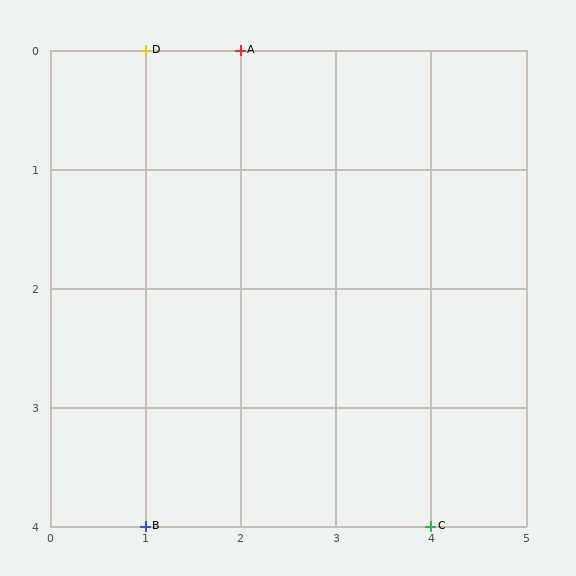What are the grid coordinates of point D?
Point D is at grid coordinates (1, 0).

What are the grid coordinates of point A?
Point A is at grid coordinates (2, 0).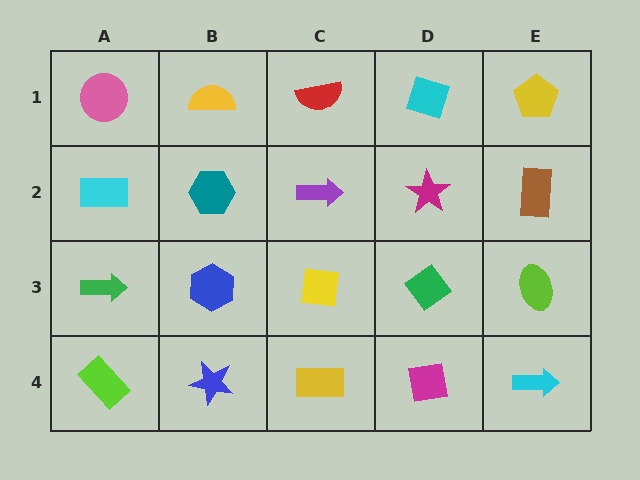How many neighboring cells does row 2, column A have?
3.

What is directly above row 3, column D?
A magenta star.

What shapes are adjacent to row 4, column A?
A green arrow (row 3, column A), a blue star (row 4, column B).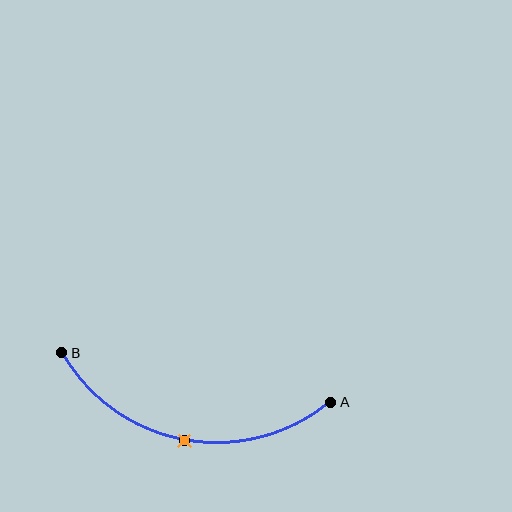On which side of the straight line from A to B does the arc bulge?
The arc bulges below the straight line connecting A and B.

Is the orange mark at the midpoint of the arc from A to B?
Yes. The orange mark lies on the arc at equal arc-length from both A and B — it is the arc midpoint.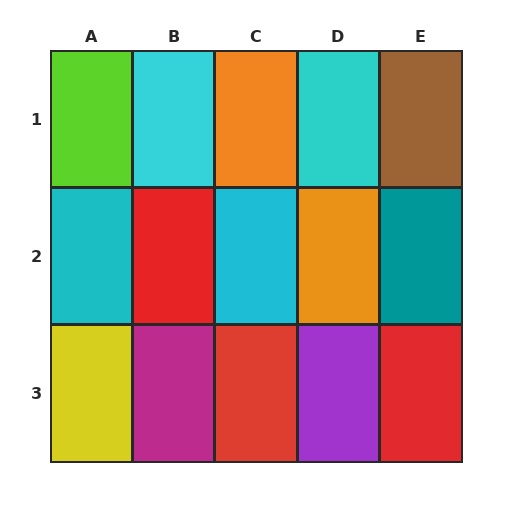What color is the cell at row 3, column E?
Red.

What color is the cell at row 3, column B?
Magenta.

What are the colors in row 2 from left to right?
Cyan, red, cyan, orange, teal.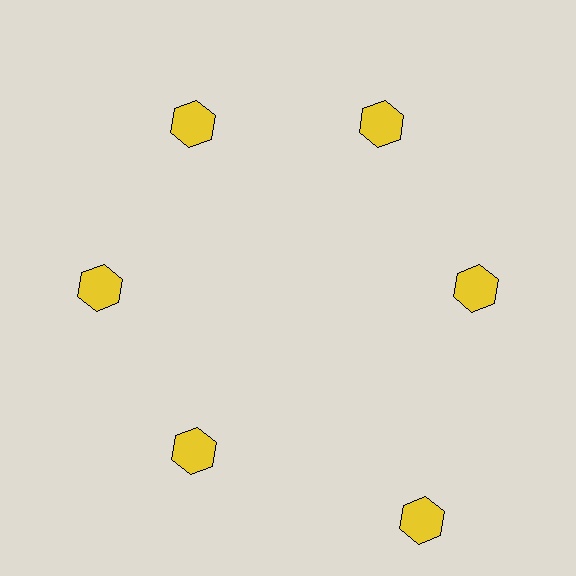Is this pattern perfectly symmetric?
No. The 6 yellow hexagons are arranged in a ring, but one element near the 5 o'clock position is pushed outward from the center, breaking the 6-fold rotational symmetry.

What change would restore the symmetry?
The symmetry would be restored by moving it inward, back onto the ring so that all 6 hexagons sit at equal angles and equal distance from the center.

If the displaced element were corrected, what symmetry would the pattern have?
It would have 6-fold rotational symmetry — the pattern would map onto itself every 60 degrees.